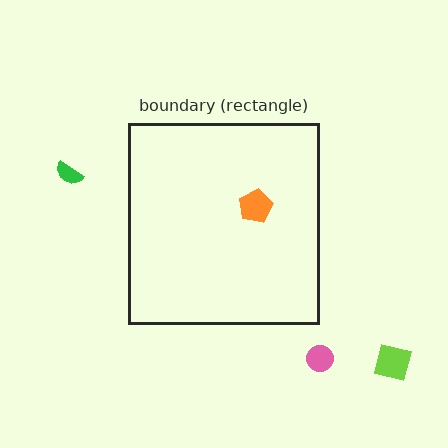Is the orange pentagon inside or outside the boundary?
Inside.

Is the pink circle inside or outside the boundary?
Outside.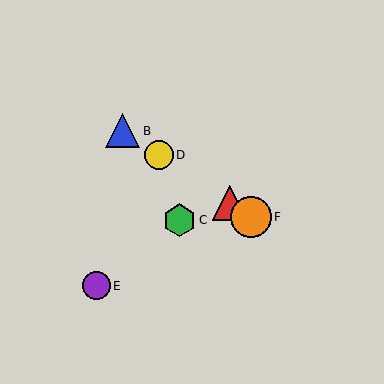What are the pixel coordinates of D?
Object D is at (159, 155).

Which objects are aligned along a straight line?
Objects A, B, D, F are aligned along a straight line.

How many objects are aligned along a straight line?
4 objects (A, B, D, F) are aligned along a straight line.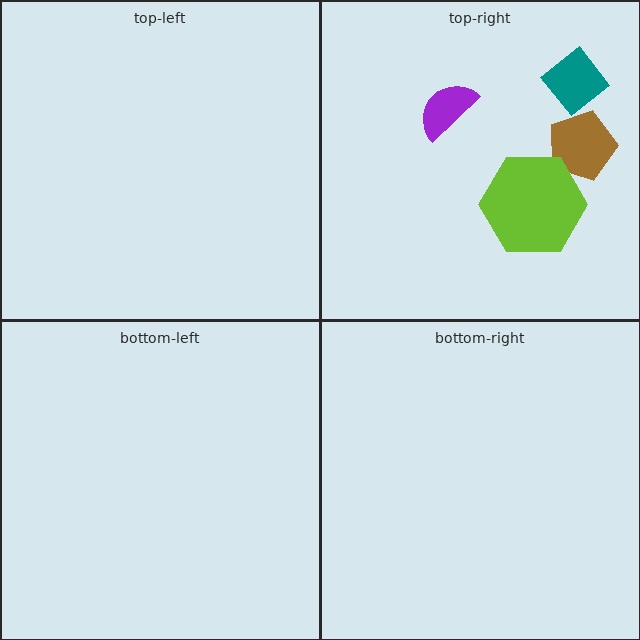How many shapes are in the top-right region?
4.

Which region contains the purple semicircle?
The top-right region.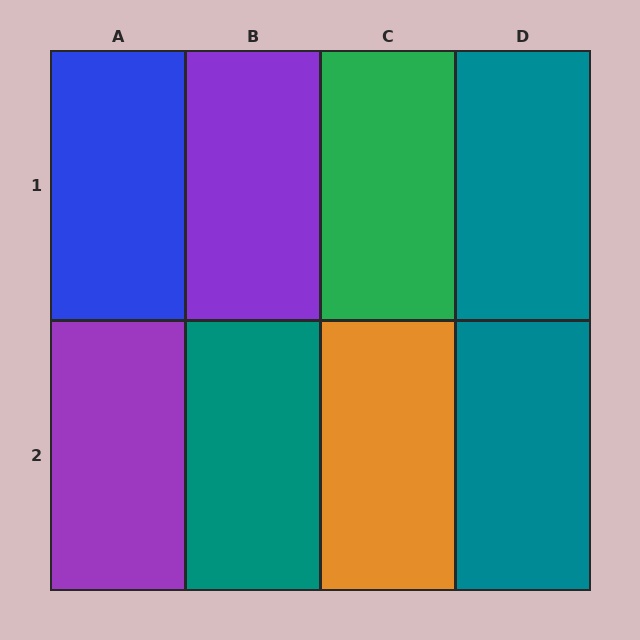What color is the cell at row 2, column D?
Teal.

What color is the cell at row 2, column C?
Orange.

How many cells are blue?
1 cell is blue.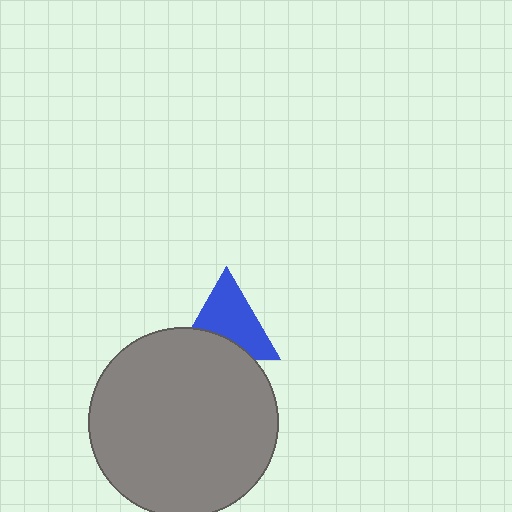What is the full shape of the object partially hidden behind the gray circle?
The partially hidden object is a blue triangle.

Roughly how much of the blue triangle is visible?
Most of it is visible (roughly 68%).